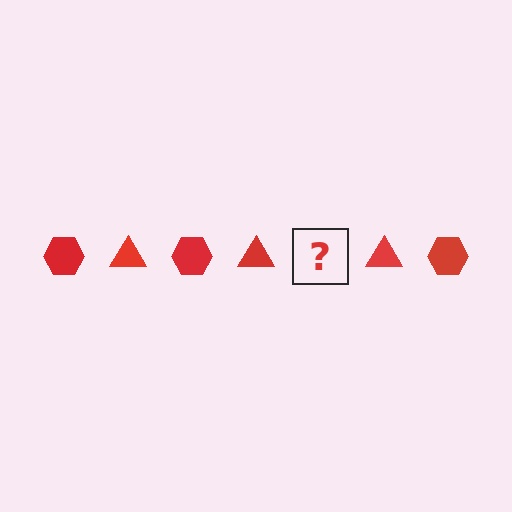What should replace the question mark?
The question mark should be replaced with a red hexagon.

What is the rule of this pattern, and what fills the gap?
The rule is that the pattern cycles through hexagon, triangle shapes in red. The gap should be filled with a red hexagon.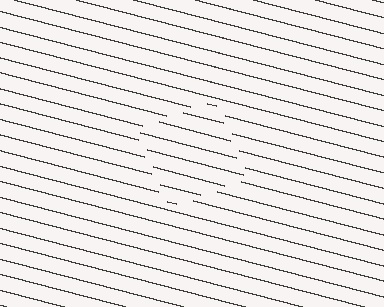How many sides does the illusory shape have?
4 sides — the line-ends trace a square.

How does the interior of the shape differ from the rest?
The interior of the shape contains the same grating, shifted by half a period — the contour is defined by the phase discontinuity where line-ends from the inner and outer gratings abut.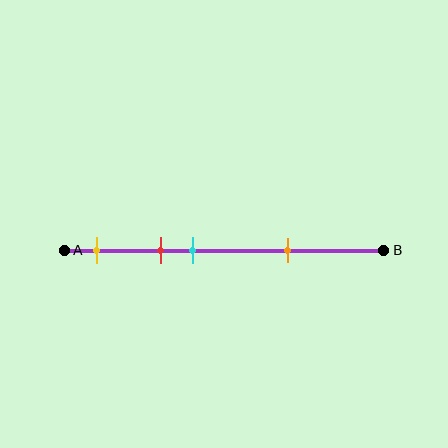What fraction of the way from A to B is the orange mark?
The orange mark is approximately 70% (0.7) of the way from A to B.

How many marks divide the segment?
There are 4 marks dividing the segment.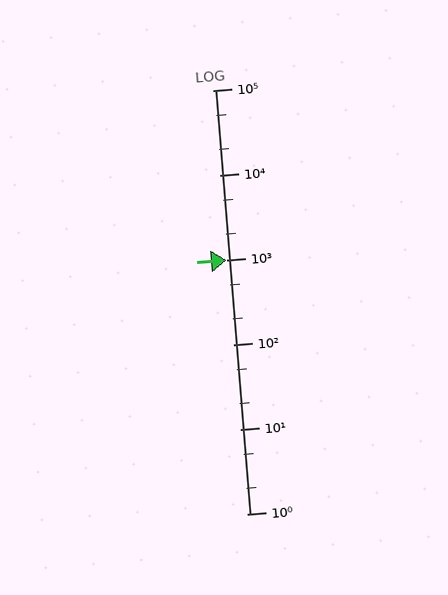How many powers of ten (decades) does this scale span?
The scale spans 5 decades, from 1 to 100000.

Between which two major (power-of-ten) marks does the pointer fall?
The pointer is between 100 and 1000.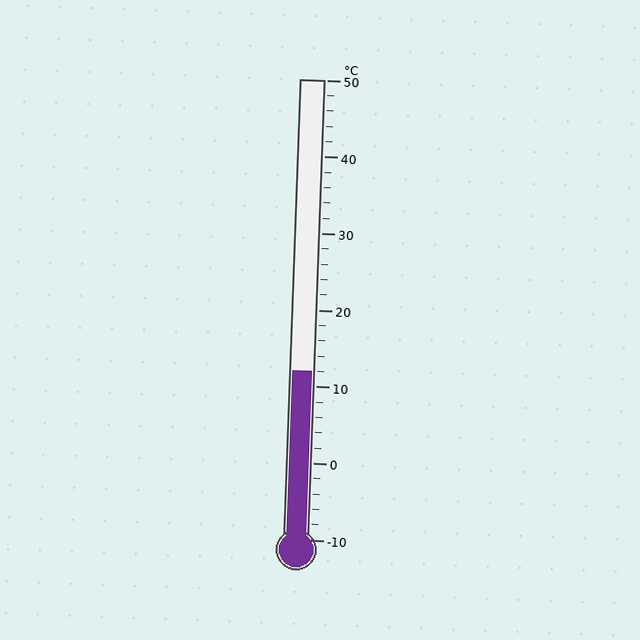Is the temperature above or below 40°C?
The temperature is below 40°C.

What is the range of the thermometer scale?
The thermometer scale ranges from -10°C to 50°C.